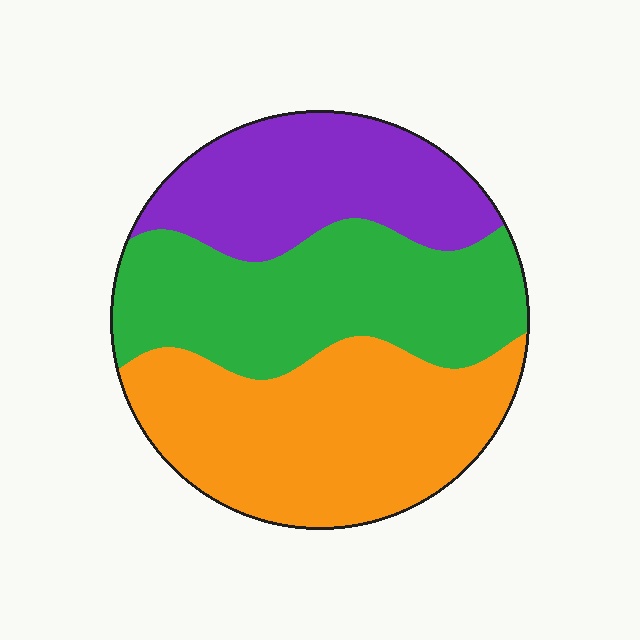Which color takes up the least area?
Purple, at roughly 25%.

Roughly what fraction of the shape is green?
Green covers 35% of the shape.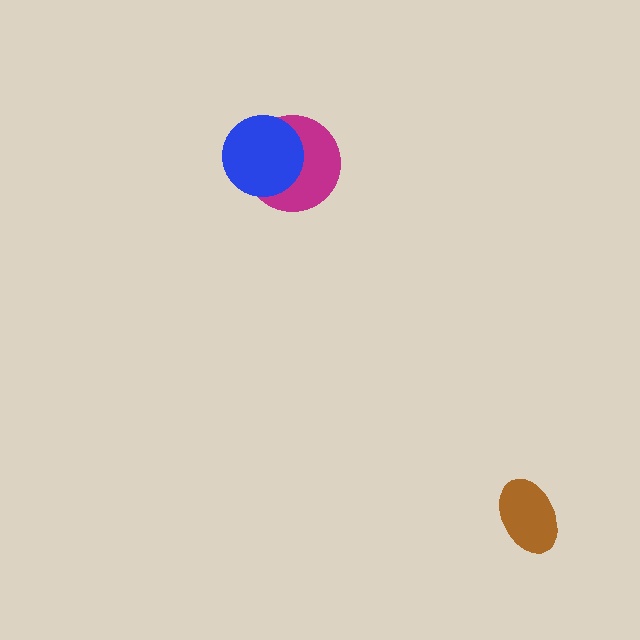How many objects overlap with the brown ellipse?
0 objects overlap with the brown ellipse.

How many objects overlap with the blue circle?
1 object overlaps with the blue circle.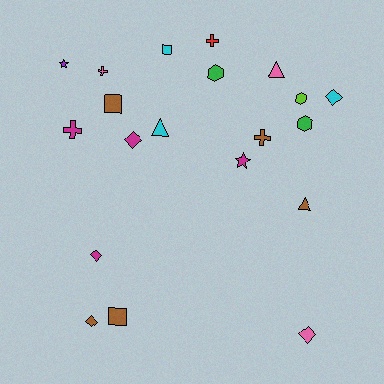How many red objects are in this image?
There is 1 red object.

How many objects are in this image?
There are 20 objects.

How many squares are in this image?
There are 3 squares.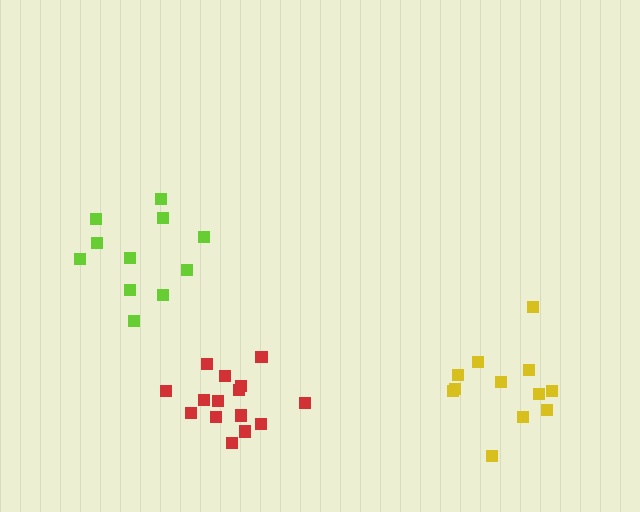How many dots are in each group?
Group 1: 12 dots, Group 2: 11 dots, Group 3: 15 dots (38 total).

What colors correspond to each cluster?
The clusters are colored: yellow, lime, red.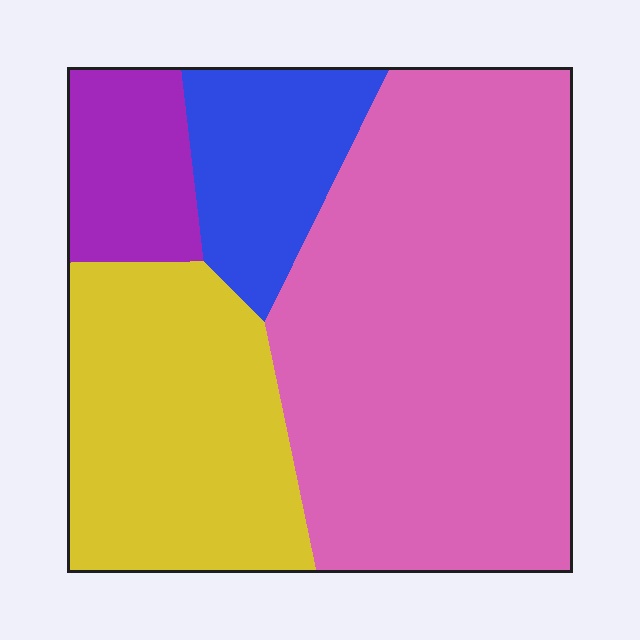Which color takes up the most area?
Pink, at roughly 50%.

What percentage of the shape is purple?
Purple takes up about one tenth (1/10) of the shape.